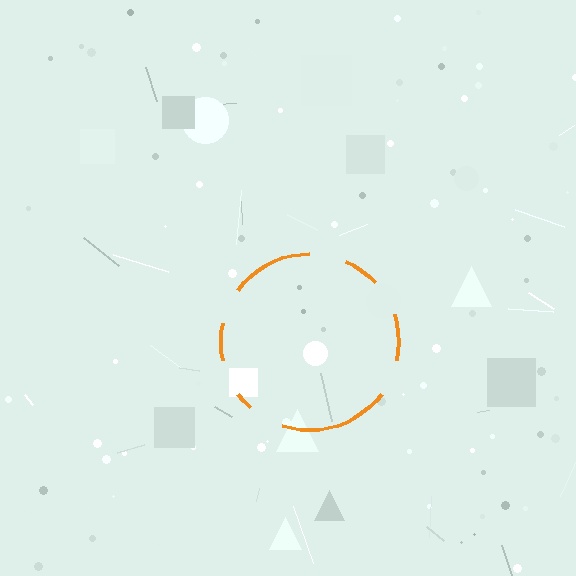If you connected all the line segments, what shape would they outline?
They would outline a circle.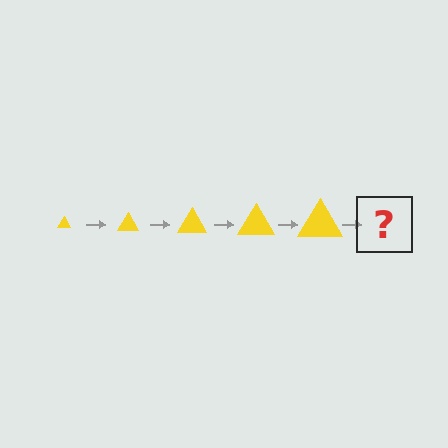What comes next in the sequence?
The next element should be a yellow triangle, larger than the previous one.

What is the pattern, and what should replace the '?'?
The pattern is that the triangle gets progressively larger each step. The '?' should be a yellow triangle, larger than the previous one.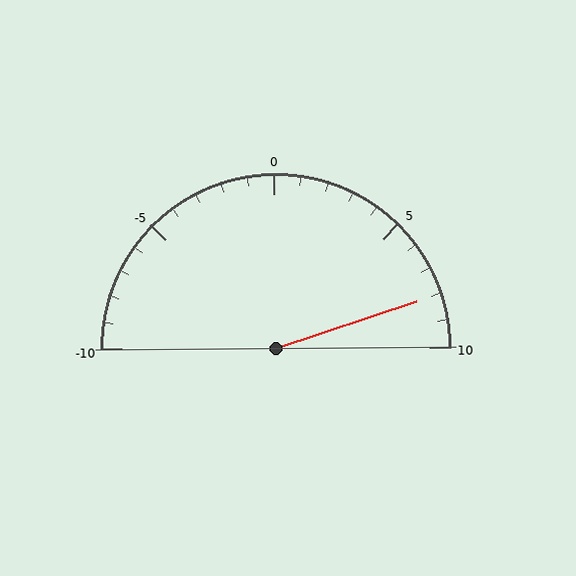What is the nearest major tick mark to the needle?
The nearest major tick mark is 10.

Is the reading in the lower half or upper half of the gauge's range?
The reading is in the upper half of the range (-10 to 10).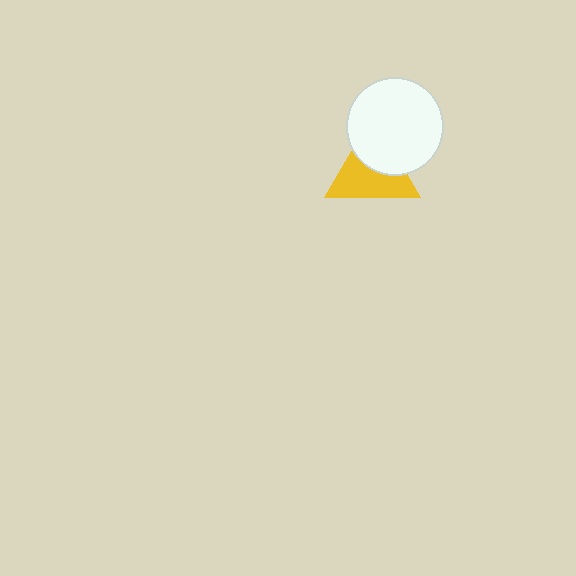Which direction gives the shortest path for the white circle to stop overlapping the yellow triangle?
Moving toward the upper-right gives the shortest separation.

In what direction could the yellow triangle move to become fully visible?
The yellow triangle could move toward the lower-left. That would shift it out from behind the white circle entirely.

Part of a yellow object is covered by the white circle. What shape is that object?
It is a triangle.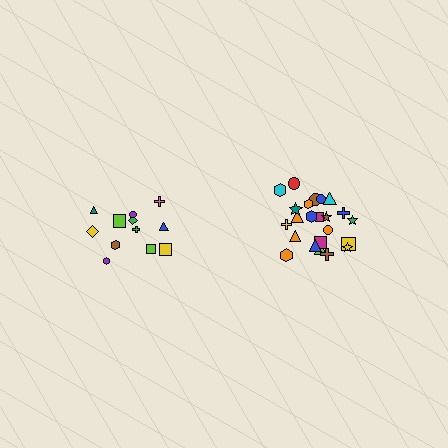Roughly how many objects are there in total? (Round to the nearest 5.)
Roughly 35 objects in total.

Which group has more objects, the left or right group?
The right group.